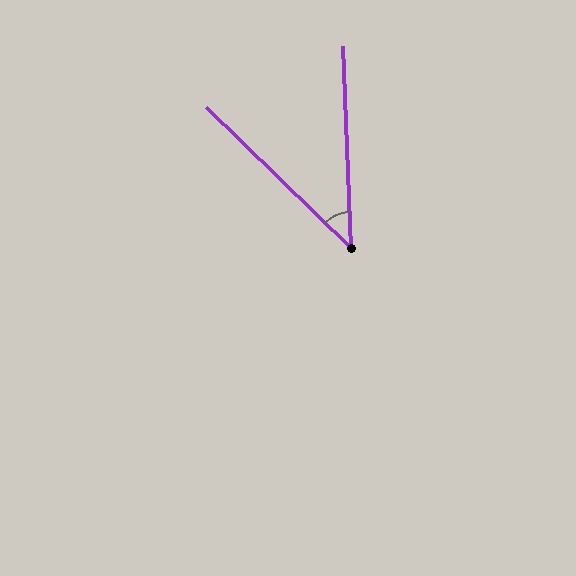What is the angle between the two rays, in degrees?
Approximately 44 degrees.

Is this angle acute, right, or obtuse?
It is acute.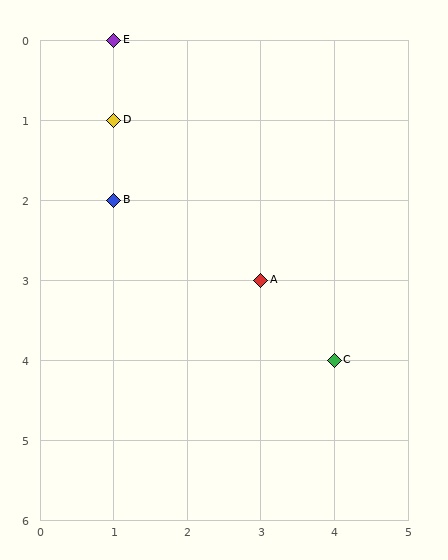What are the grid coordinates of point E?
Point E is at grid coordinates (1, 0).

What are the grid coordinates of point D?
Point D is at grid coordinates (1, 1).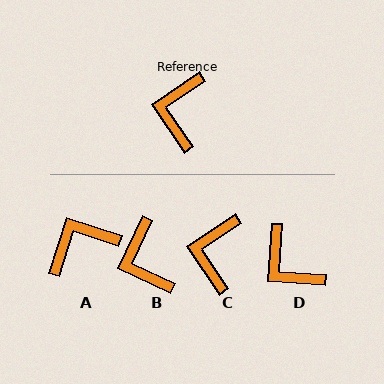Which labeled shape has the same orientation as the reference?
C.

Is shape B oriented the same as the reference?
No, it is off by about 31 degrees.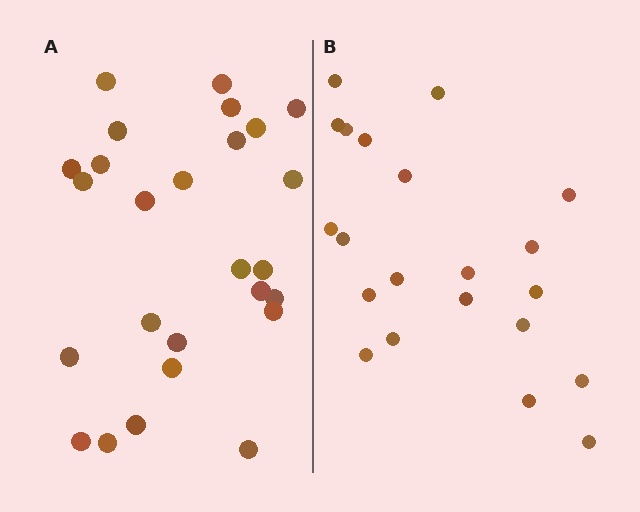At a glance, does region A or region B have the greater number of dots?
Region A (the left region) has more dots.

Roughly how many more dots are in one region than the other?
Region A has about 5 more dots than region B.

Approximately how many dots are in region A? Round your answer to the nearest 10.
About 30 dots. (The exact count is 26, which rounds to 30.)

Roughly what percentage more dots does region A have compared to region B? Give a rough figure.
About 25% more.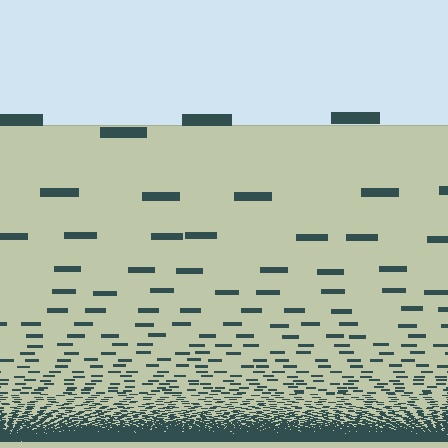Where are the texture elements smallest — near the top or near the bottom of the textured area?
Near the bottom.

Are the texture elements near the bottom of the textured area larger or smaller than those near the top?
Smaller. The gradient is inverted — elements near the bottom are smaller and denser.